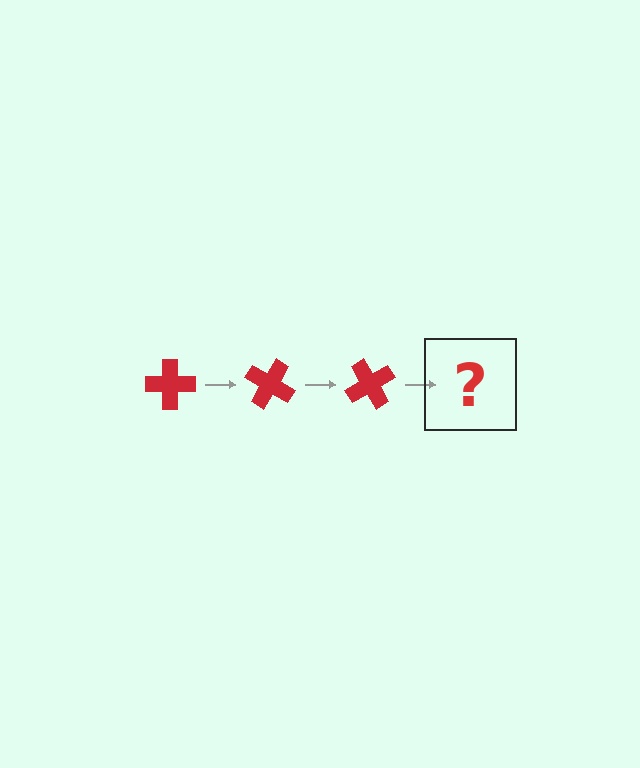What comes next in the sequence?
The next element should be a red cross rotated 90 degrees.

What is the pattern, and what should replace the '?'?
The pattern is that the cross rotates 30 degrees each step. The '?' should be a red cross rotated 90 degrees.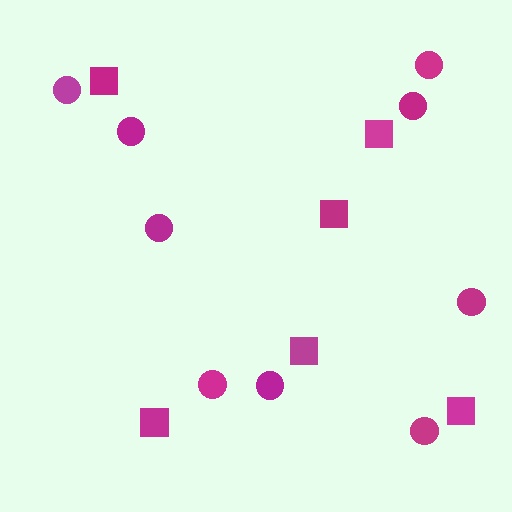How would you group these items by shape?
There are 2 groups: one group of squares (6) and one group of circles (9).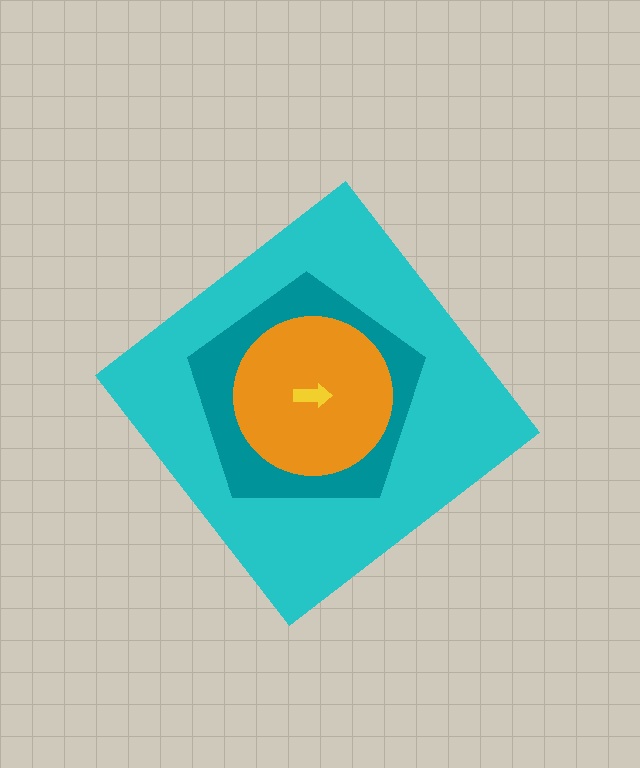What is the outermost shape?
The cyan diamond.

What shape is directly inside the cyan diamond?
The teal pentagon.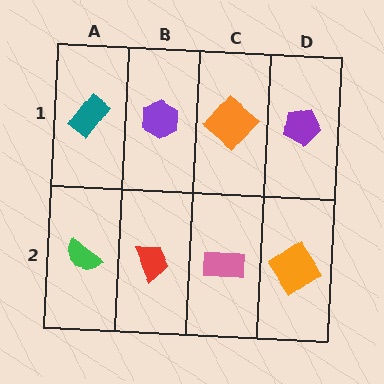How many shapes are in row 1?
4 shapes.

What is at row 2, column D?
An orange diamond.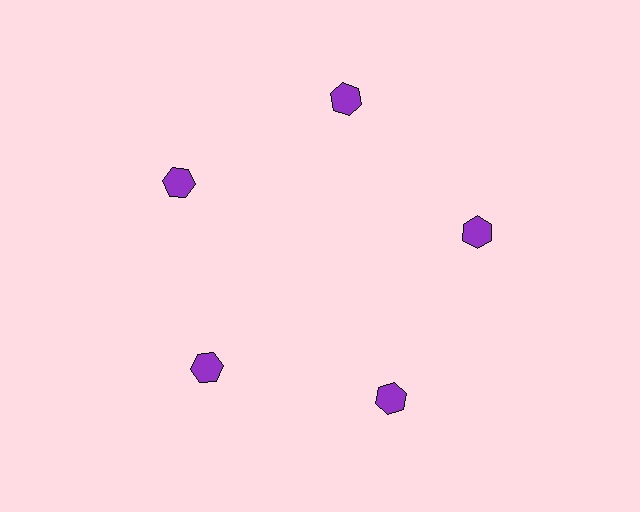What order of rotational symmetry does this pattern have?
This pattern has 5-fold rotational symmetry.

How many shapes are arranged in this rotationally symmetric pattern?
There are 5 shapes, arranged in 5 groups of 1.